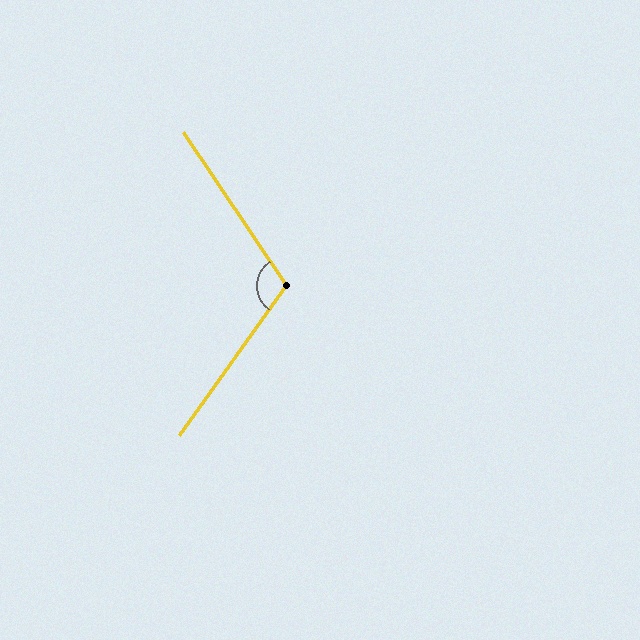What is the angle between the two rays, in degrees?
Approximately 110 degrees.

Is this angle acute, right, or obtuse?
It is obtuse.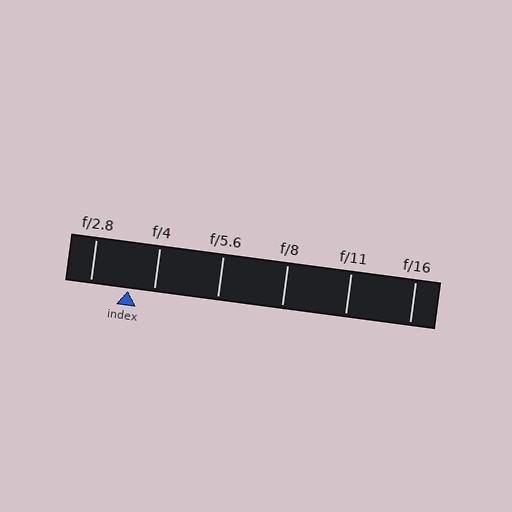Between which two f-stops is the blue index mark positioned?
The index mark is between f/2.8 and f/4.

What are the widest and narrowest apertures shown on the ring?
The widest aperture shown is f/2.8 and the narrowest is f/16.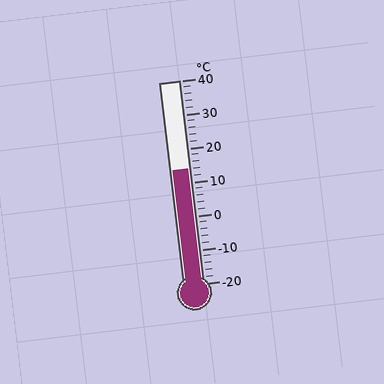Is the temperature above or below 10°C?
The temperature is above 10°C.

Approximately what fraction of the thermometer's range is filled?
The thermometer is filled to approximately 55% of its range.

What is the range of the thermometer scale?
The thermometer scale ranges from -20°C to 40°C.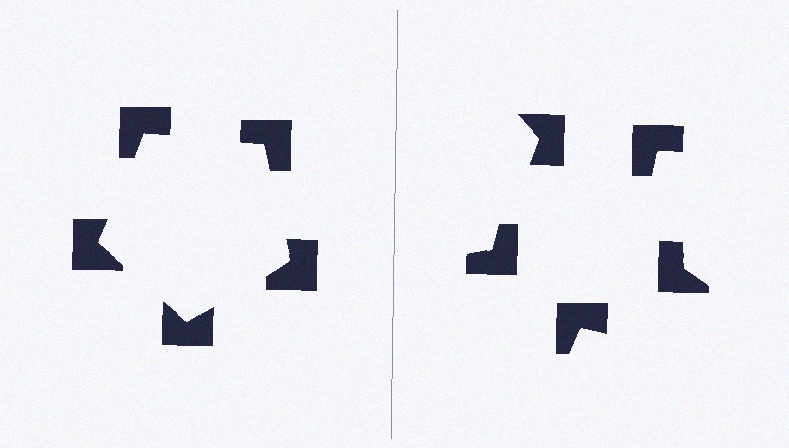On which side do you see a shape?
An illusory pentagon appears on the left side. On the right side the wedge cuts are rotated, so no coherent shape forms.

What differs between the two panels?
The notched squares are positioned identically on both sides; only the wedge orientations differ. On the left they align to a pentagon; on the right they are misaligned.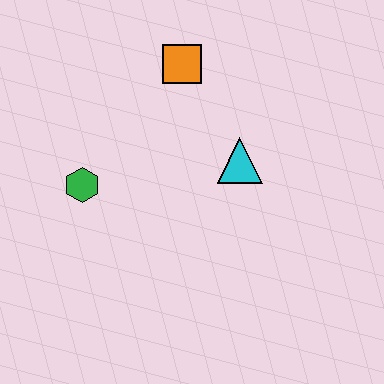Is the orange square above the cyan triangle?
Yes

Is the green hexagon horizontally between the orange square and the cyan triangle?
No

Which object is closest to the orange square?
The cyan triangle is closest to the orange square.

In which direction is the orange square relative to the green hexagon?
The orange square is above the green hexagon.